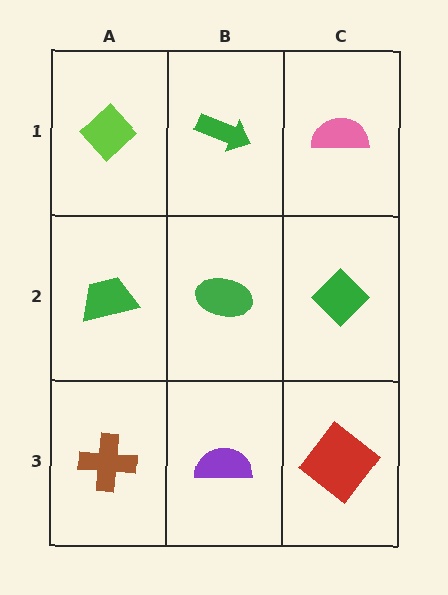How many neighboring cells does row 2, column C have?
3.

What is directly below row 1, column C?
A green diamond.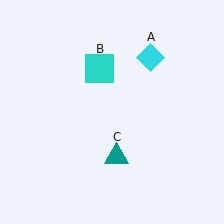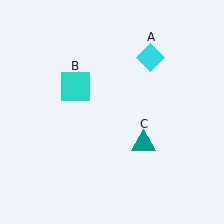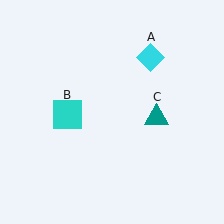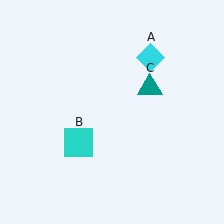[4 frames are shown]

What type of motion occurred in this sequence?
The cyan square (object B), teal triangle (object C) rotated counterclockwise around the center of the scene.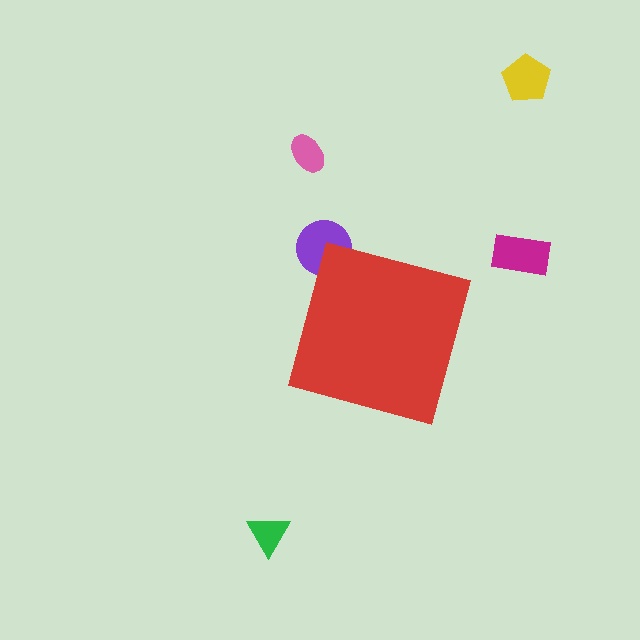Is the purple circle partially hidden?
Yes, the purple circle is partially hidden behind the red diamond.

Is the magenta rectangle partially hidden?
No, the magenta rectangle is fully visible.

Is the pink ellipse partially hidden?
No, the pink ellipse is fully visible.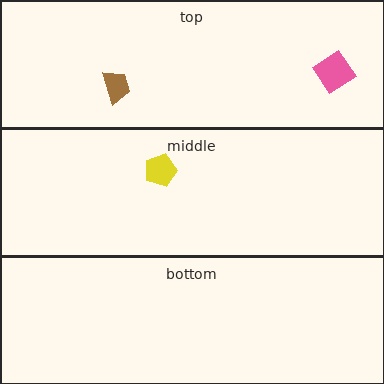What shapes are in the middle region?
The yellow pentagon.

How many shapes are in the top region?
2.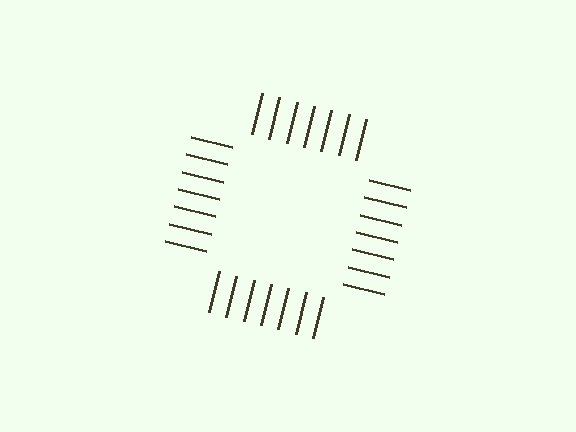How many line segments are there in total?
28 — 7 along each of the 4 edges.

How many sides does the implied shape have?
4 sides — the line-ends trace a square.